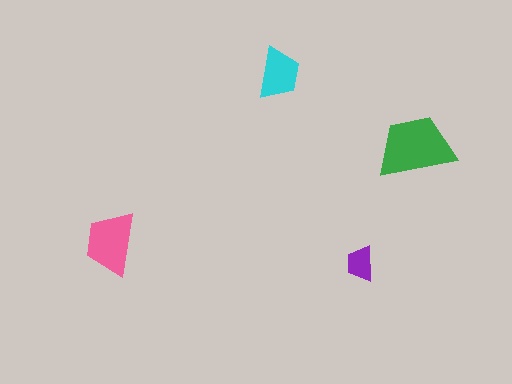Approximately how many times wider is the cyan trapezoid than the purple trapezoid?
About 1.5 times wider.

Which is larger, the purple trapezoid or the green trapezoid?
The green one.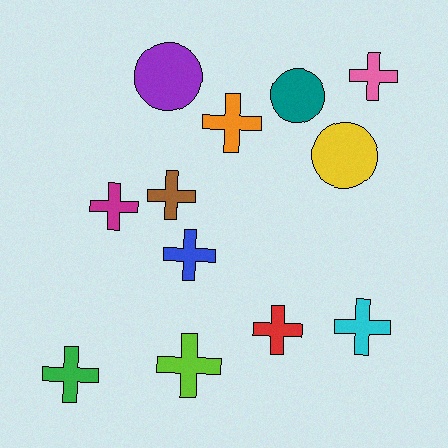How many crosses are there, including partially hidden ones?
There are 9 crosses.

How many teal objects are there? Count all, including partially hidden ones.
There is 1 teal object.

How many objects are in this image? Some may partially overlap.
There are 12 objects.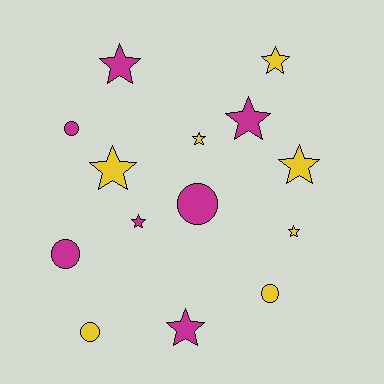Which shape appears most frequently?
Star, with 9 objects.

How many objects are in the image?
There are 14 objects.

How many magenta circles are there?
There are 3 magenta circles.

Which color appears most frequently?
Magenta, with 7 objects.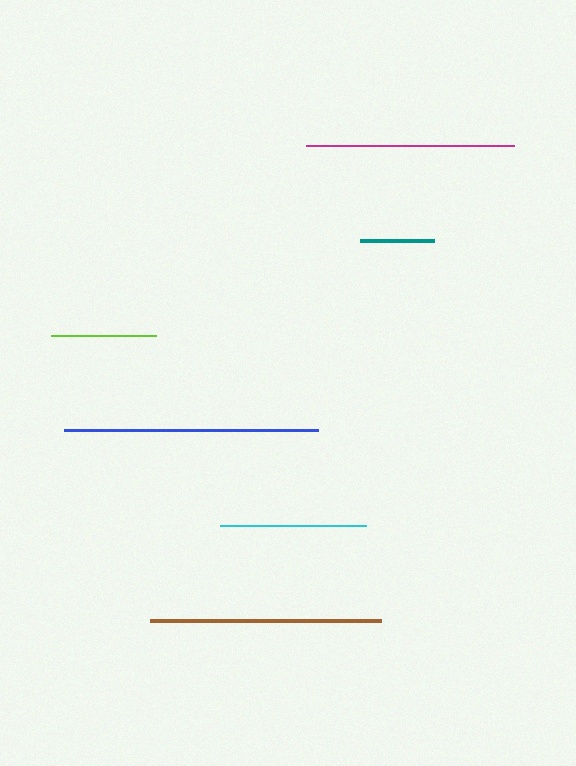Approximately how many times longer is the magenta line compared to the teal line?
The magenta line is approximately 2.8 times the length of the teal line.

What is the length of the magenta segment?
The magenta segment is approximately 208 pixels long.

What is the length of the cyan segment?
The cyan segment is approximately 147 pixels long.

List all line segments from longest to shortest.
From longest to shortest: blue, brown, magenta, cyan, lime, teal.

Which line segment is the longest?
The blue line is the longest at approximately 254 pixels.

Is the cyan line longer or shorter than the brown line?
The brown line is longer than the cyan line.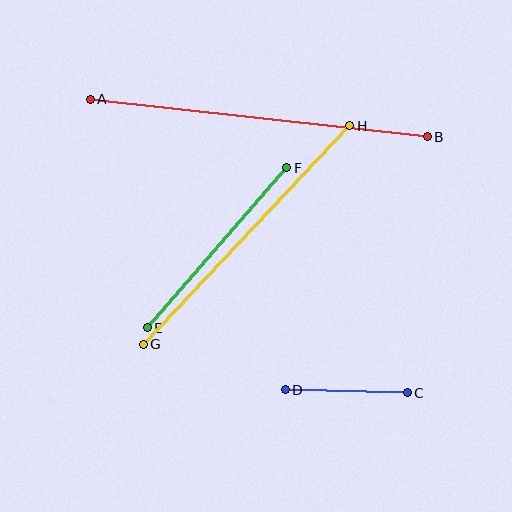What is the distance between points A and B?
The distance is approximately 339 pixels.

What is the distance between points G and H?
The distance is approximately 301 pixels.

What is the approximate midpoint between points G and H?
The midpoint is at approximately (246, 235) pixels.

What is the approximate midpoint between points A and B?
The midpoint is at approximately (259, 118) pixels.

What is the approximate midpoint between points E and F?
The midpoint is at approximately (217, 248) pixels.